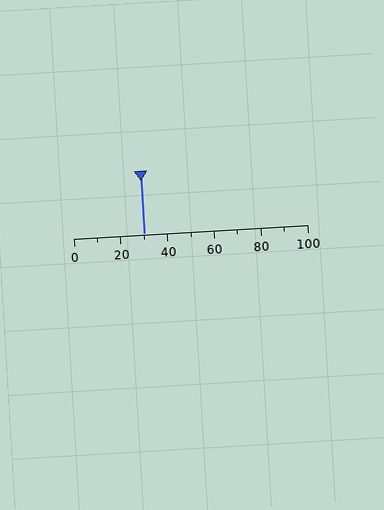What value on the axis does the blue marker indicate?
The marker indicates approximately 30.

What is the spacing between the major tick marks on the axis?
The major ticks are spaced 20 apart.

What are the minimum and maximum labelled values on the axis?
The axis runs from 0 to 100.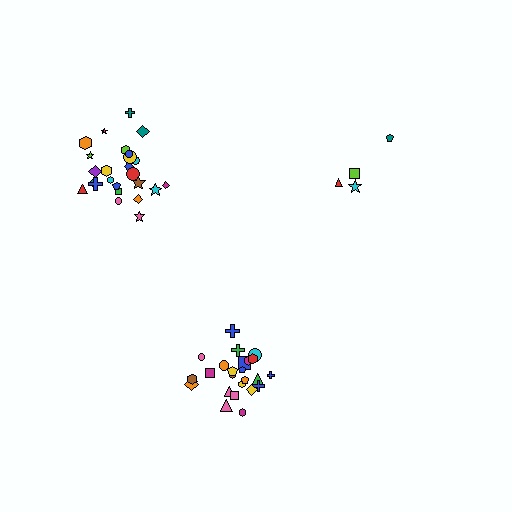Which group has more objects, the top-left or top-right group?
The top-left group.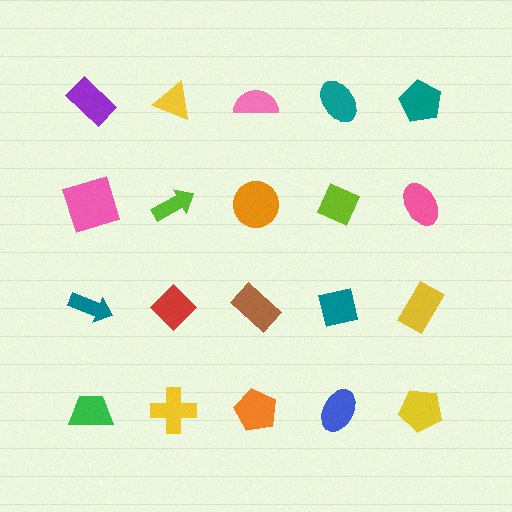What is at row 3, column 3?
A brown rectangle.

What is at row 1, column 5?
A teal pentagon.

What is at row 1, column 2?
A yellow triangle.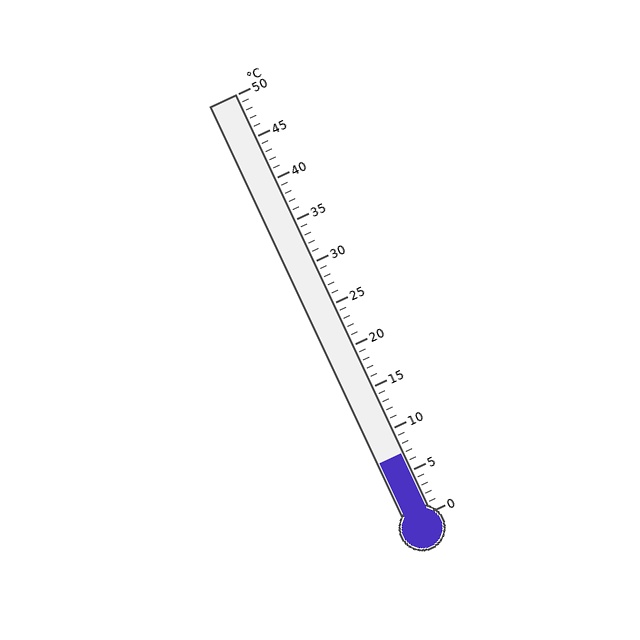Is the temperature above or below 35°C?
The temperature is below 35°C.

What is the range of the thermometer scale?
The thermometer scale ranges from 0°C to 50°C.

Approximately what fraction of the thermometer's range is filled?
The thermometer is filled to approximately 15% of its range.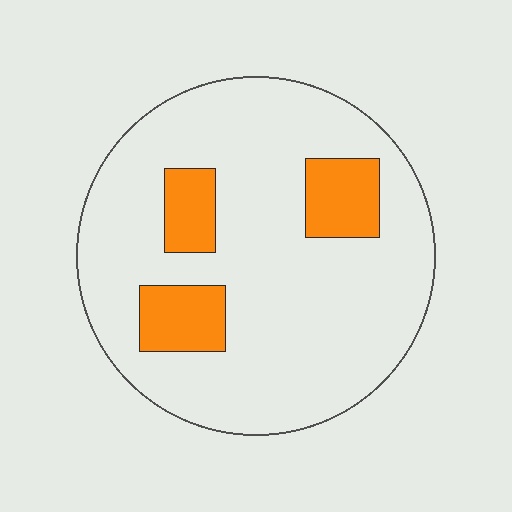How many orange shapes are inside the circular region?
3.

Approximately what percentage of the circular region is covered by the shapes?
Approximately 15%.